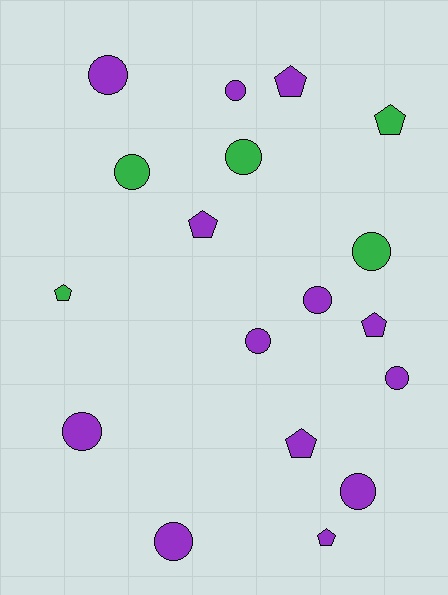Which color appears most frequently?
Purple, with 13 objects.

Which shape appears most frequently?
Circle, with 11 objects.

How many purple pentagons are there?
There are 5 purple pentagons.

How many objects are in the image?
There are 18 objects.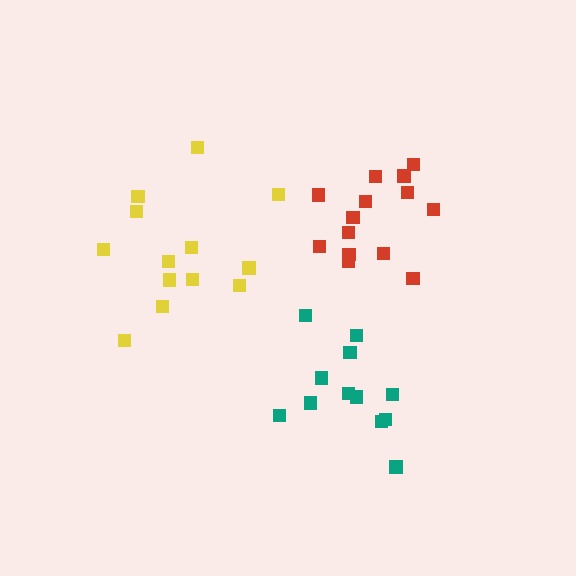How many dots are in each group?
Group 1: 14 dots, Group 2: 12 dots, Group 3: 13 dots (39 total).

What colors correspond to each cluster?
The clusters are colored: red, teal, yellow.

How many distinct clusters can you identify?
There are 3 distinct clusters.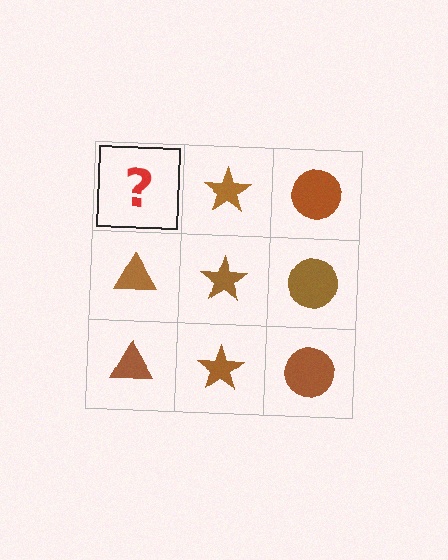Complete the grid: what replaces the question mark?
The question mark should be replaced with a brown triangle.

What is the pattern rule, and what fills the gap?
The rule is that each column has a consistent shape. The gap should be filled with a brown triangle.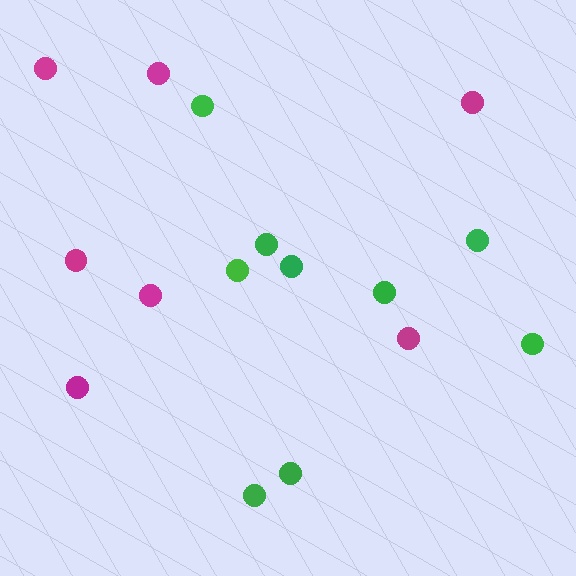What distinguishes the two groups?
There are 2 groups: one group of magenta circles (7) and one group of green circles (9).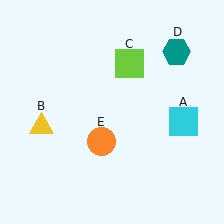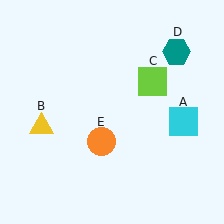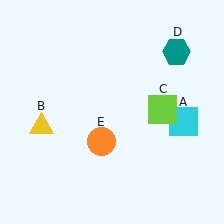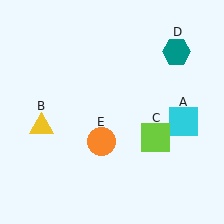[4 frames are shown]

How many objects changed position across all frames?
1 object changed position: lime square (object C).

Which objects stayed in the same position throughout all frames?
Cyan square (object A) and yellow triangle (object B) and teal hexagon (object D) and orange circle (object E) remained stationary.